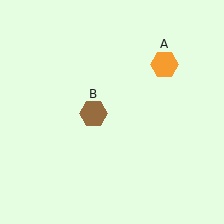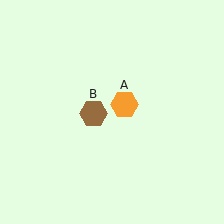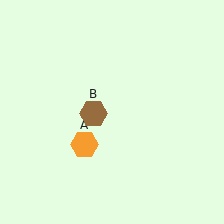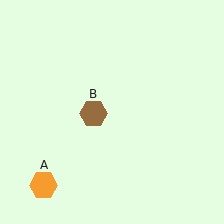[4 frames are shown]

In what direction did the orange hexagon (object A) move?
The orange hexagon (object A) moved down and to the left.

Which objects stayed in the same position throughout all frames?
Brown hexagon (object B) remained stationary.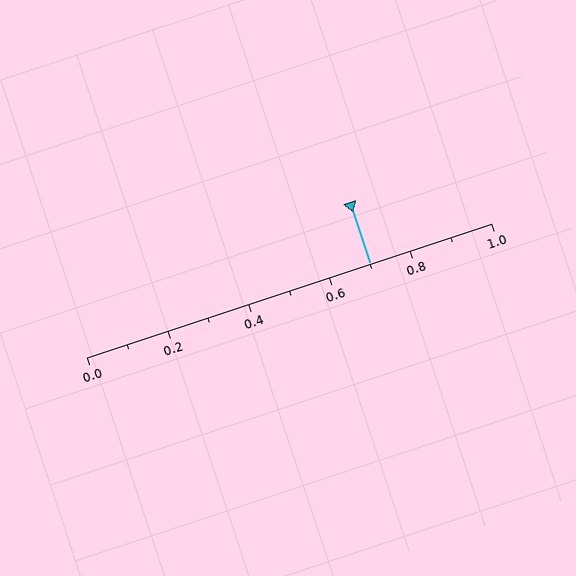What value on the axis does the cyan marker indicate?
The marker indicates approximately 0.7.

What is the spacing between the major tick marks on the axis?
The major ticks are spaced 0.2 apart.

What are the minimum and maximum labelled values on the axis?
The axis runs from 0.0 to 1.0.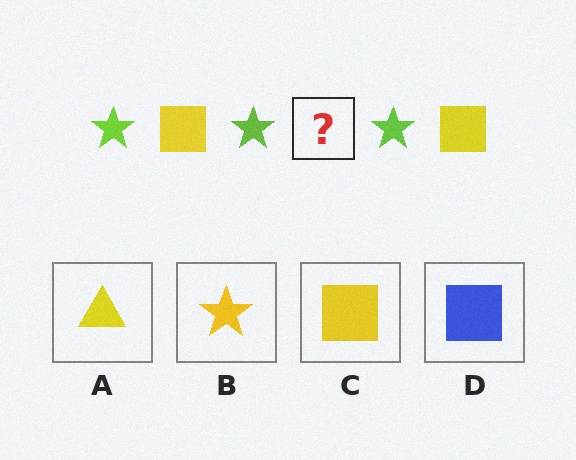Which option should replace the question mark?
Option C.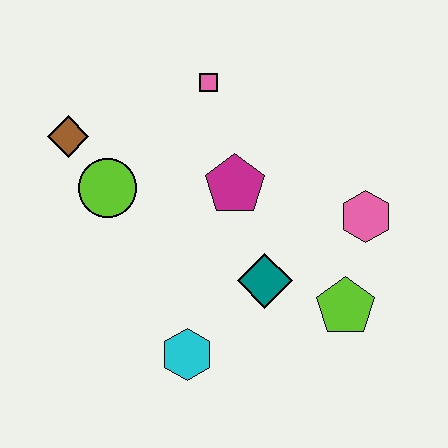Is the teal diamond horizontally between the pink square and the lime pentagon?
Yes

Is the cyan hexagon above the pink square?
No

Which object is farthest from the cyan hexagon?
The pink square is farthest from the cyan hexagon.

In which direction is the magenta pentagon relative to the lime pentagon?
The magenta pentagon is above the lime pentagon.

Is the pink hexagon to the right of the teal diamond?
Yes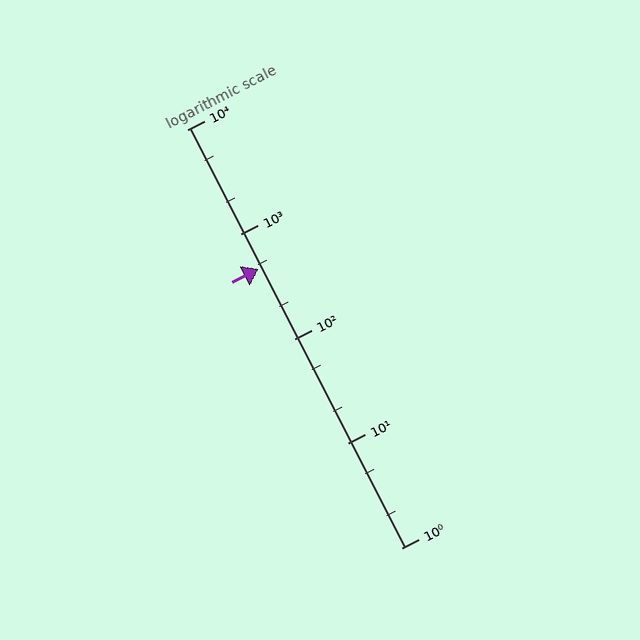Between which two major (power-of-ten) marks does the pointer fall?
The pointer is between 100 and 1000.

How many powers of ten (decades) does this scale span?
The scale spans 4 decades, from 1 to 10000.